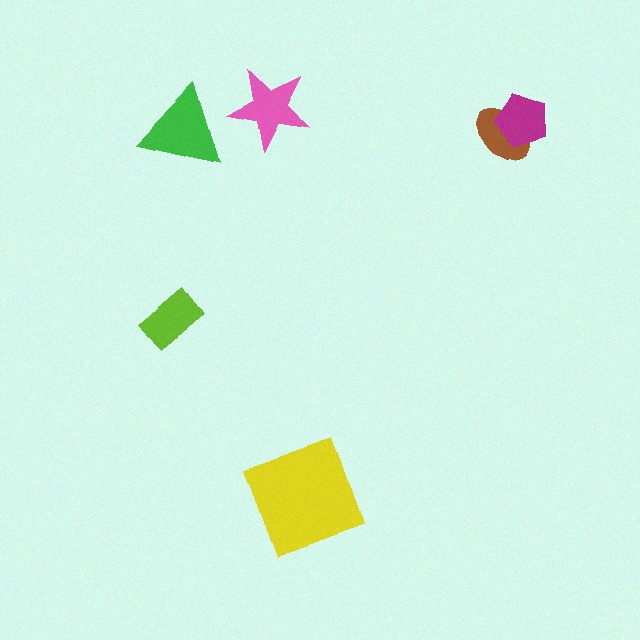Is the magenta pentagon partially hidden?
No, no other shape covers it.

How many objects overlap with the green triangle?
0 objects overlap with the green triangle.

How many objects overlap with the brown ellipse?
1 object overlaps with the brown ellipse.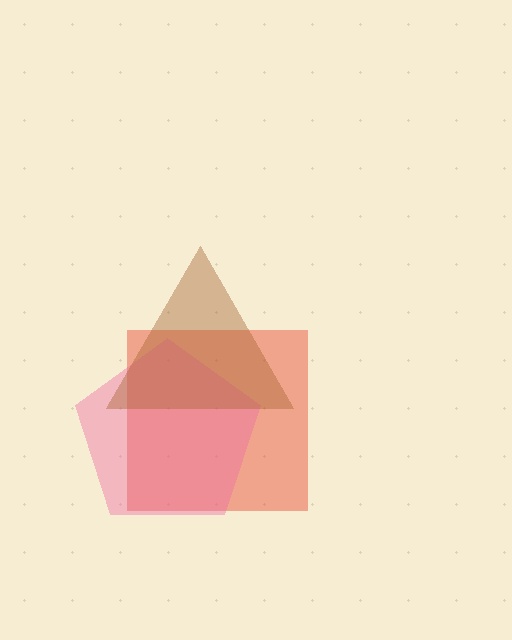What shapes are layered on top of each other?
The layered shapes are: a red square, a pink pentagon, a brown triangle.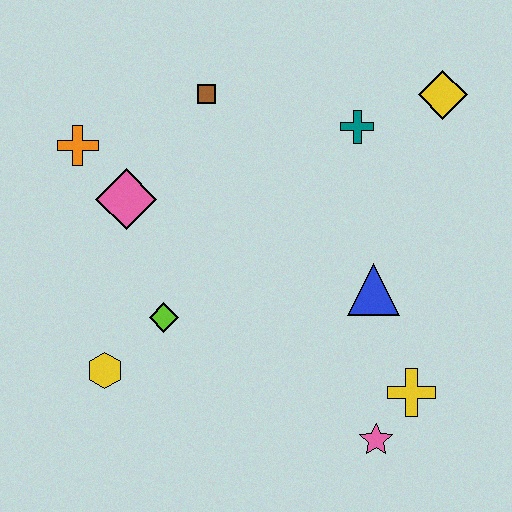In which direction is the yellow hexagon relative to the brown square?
The yellow hexagon is below the brown square.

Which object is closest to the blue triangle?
The yellow cross is closest to the blue triangle.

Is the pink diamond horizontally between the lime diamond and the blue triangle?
No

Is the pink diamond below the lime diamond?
No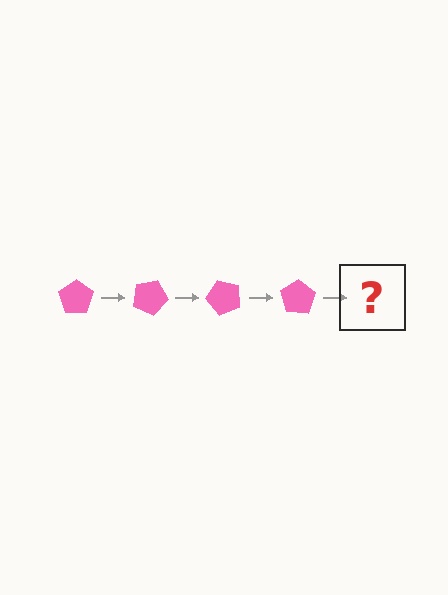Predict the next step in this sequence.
The next step is a pink pentagon rotated 100 degrees.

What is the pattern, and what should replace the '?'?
The pattern is that the pentagon rotates 25 degrees each step. The '?' should be a pink pentagon rotated 100 degrees.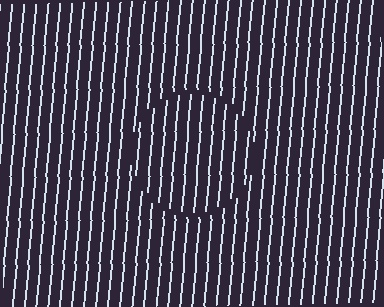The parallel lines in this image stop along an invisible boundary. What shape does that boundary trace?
An illusory circle. The interior of the shape contains the same grating, shifted by half a period — the contour is defined by the phase discontinuity where line-ends from the inner and outer gratings abut.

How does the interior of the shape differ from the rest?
The interior of the shape contains the same grating, shifted by half a period — the contour is defined by the phase discontinuity where line-ends from the inner and outer gratings abut.